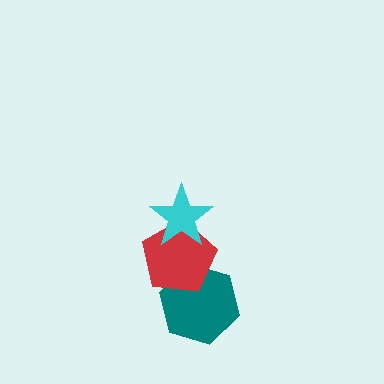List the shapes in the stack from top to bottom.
From top to bottom: the cyan star, the red pentagon, the teal hexagon.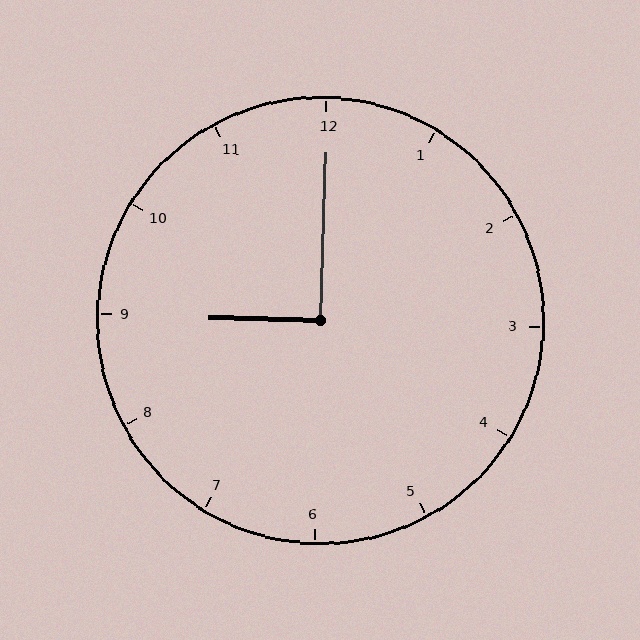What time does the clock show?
9:00.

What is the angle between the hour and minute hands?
Approximately 90 degrees.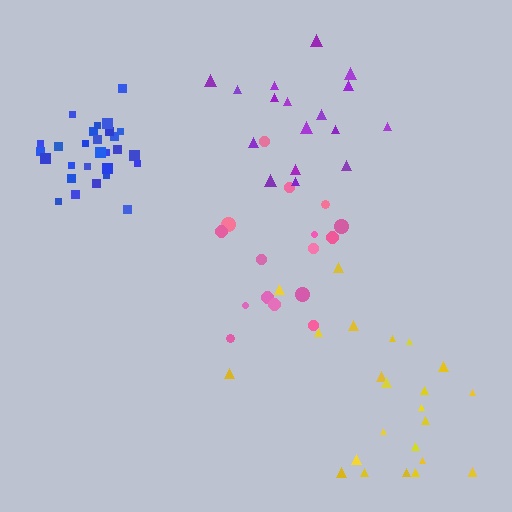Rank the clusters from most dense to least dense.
blue, pink, yellow, purple.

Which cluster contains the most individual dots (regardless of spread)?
Blue (28).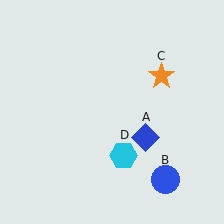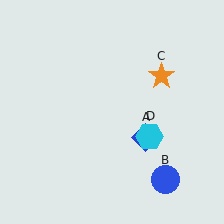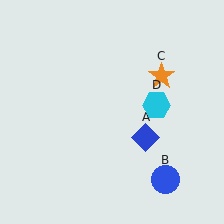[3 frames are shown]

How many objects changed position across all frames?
1 object changed position: cyan hexagon (object D).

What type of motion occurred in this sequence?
The cyan hexagon (object D) rotated counterclockwise around the center of the scene.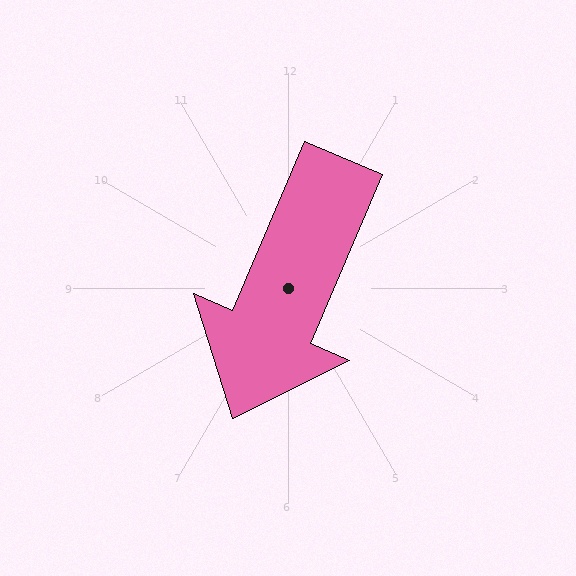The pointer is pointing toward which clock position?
Roughly 7 o'clock.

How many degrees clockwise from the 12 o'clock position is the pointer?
Approximately 203 degrees.